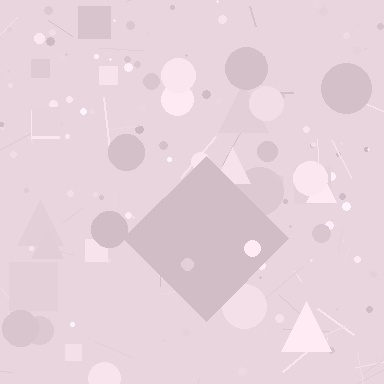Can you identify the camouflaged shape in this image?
The camouflaged shape is a diamond.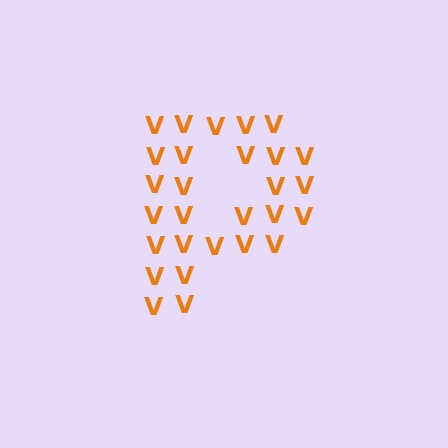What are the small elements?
The small elements are letter V's.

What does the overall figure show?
The overall figure shows the letter P.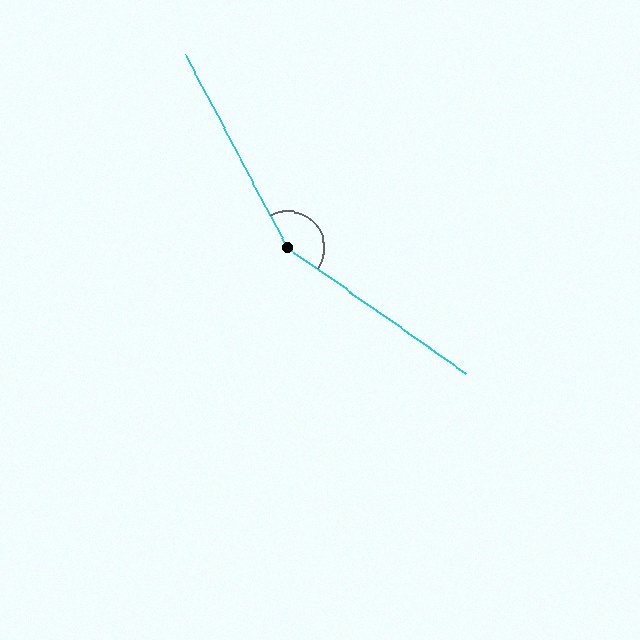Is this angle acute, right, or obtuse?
It is obtuse.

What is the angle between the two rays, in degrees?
Approximately 153 degrees.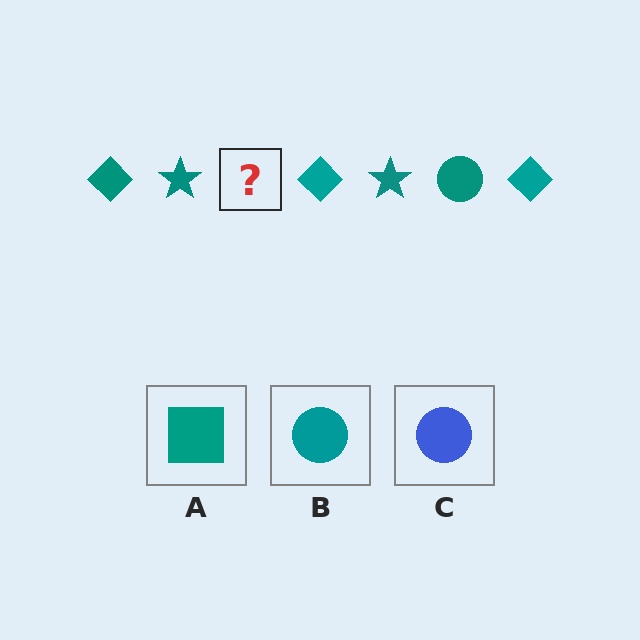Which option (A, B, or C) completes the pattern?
B.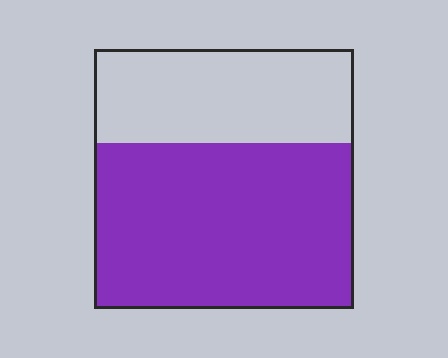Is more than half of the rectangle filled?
Yes.